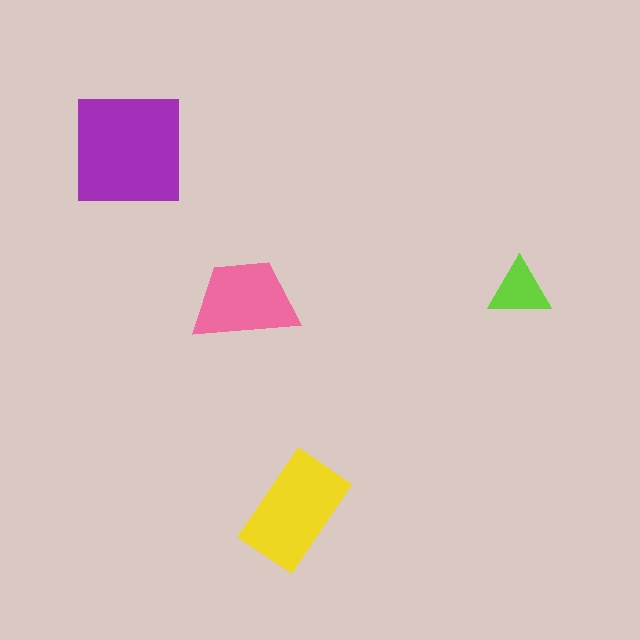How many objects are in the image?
There are 4 objects in the image.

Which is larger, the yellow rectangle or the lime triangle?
The yellow rectangle.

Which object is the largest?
The purple square.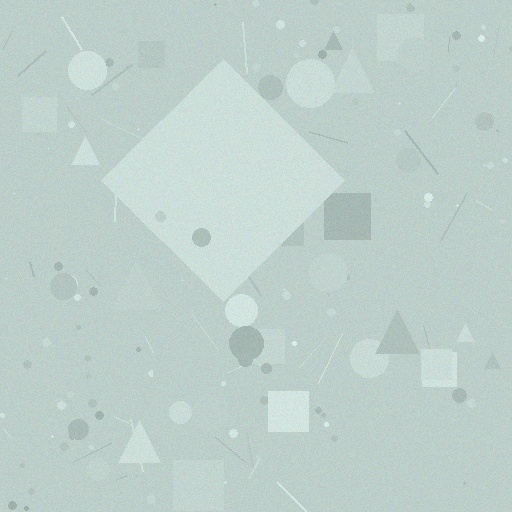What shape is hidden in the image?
A diamond is hidden in the image.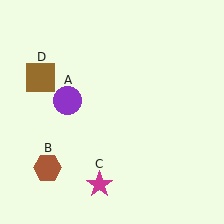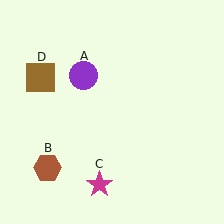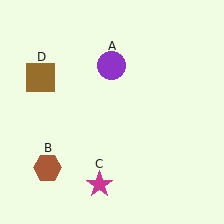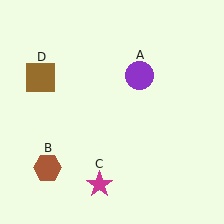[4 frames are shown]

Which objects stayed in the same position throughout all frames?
Brown hexagon (object B) and magenta star (object C) and brown square (object D) remained stationary.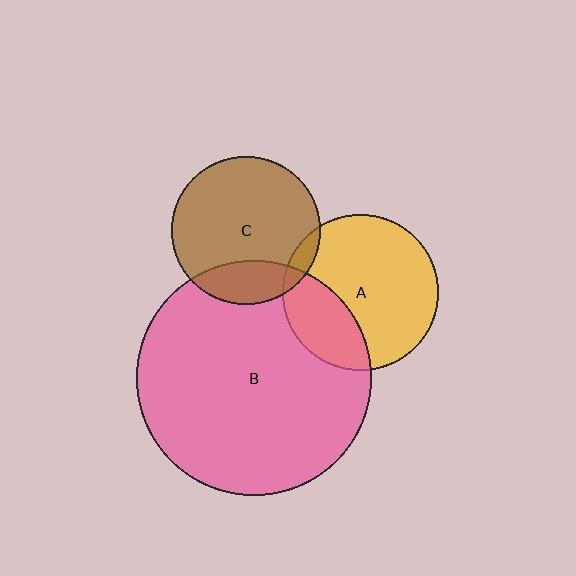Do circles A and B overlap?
Yes.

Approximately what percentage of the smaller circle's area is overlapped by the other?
Approximately 30%.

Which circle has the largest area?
Circle B (pink).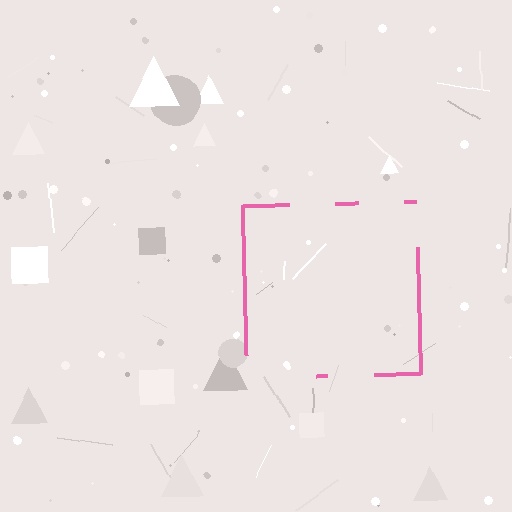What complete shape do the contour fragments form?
The contour fragments form a square.